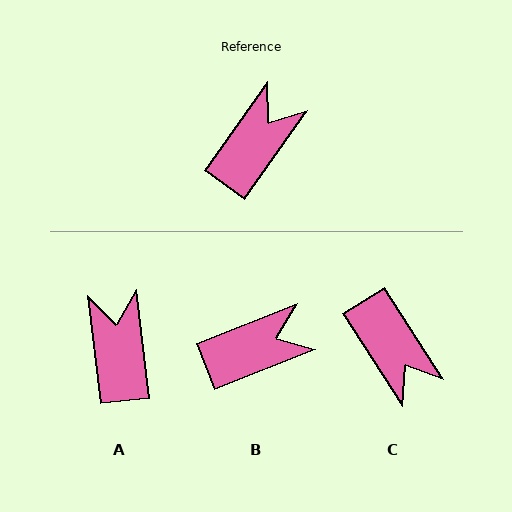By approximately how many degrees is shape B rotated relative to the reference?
Approximately 33 degrees clockwise.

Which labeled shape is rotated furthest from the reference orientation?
C, about 112 degrees away.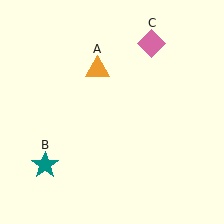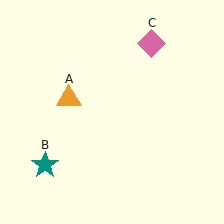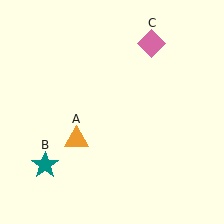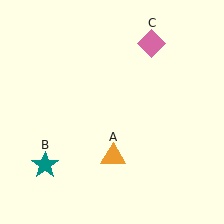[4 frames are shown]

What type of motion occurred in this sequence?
The orange triangle (object A) rotated counterclockwise around the center of the scene.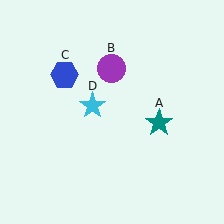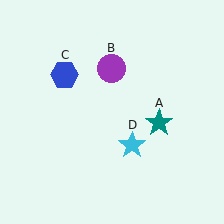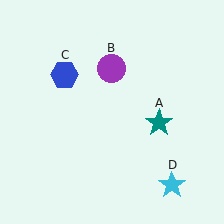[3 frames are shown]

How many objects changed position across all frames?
1 object changed position: cyan star (object D).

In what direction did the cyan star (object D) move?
The cyan star (object D) moved down and to the right.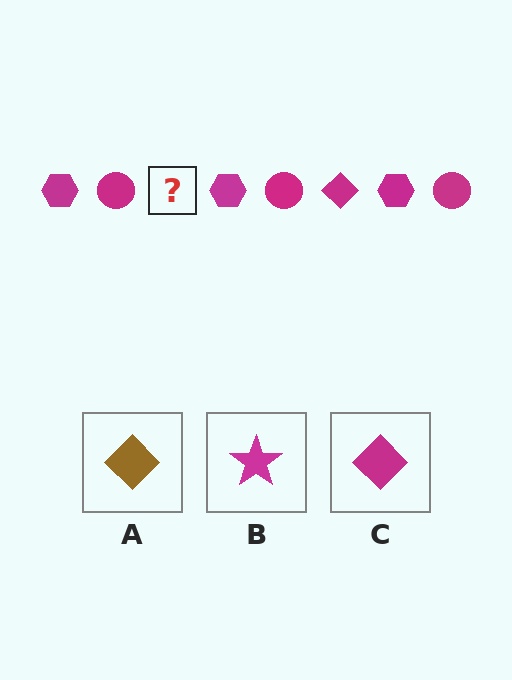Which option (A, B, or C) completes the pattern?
C.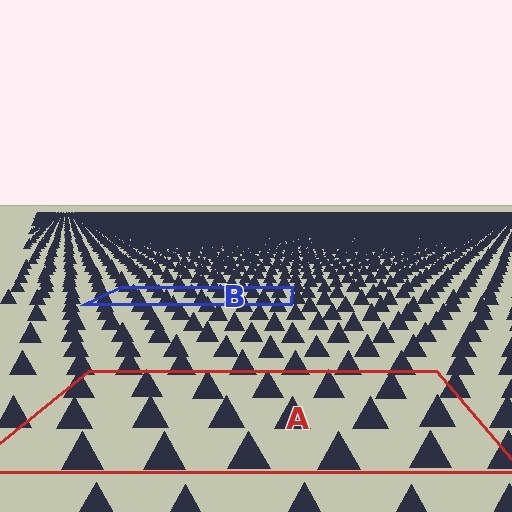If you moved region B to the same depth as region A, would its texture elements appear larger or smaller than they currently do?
They would appear larger. At a closer depth, the same texture elements are projected at a bigger on-screen size.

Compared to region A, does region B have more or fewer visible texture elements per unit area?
Region B has more texture elements per unit area — they are packed more densely because it is farther away.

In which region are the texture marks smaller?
The texture marks are smaller in region B, because it is farther away.